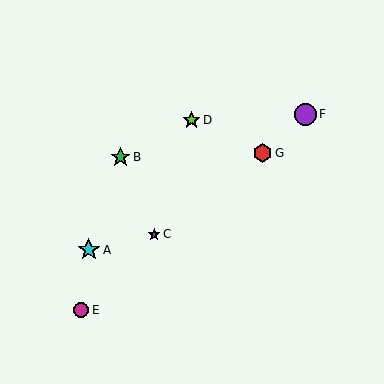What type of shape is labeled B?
Shape B is a green star.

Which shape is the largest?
The cyan star (labeled A) is the largest.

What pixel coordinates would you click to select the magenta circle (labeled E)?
Click at (81, 310) to select the magenta circle E.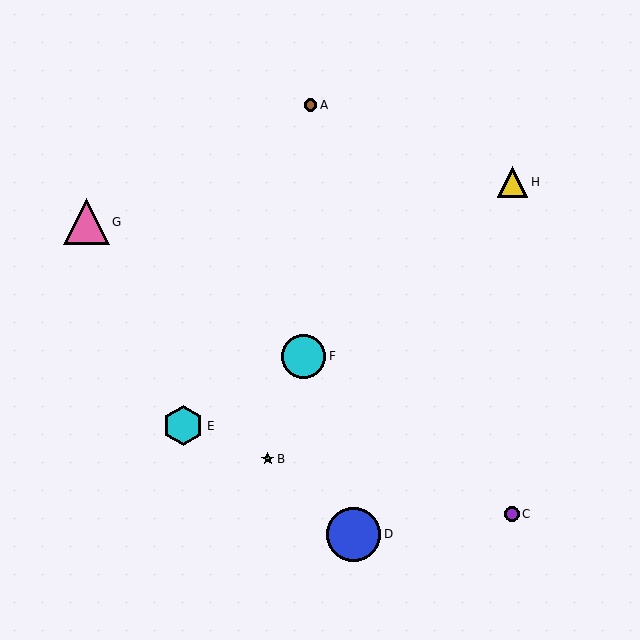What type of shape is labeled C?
Shape C is a purple circle.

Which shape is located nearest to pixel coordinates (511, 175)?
The yellow triangle (labeled H) at (512, 182) is nearest to that location.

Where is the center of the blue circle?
The center of the blue circle is at (354, 534).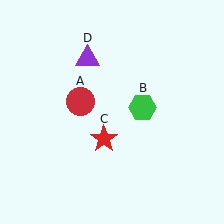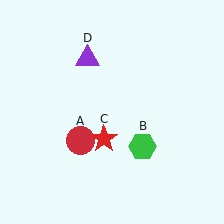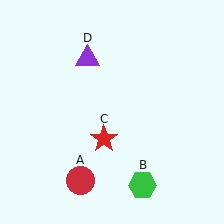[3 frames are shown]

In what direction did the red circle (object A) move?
The red circle (object A) moved down.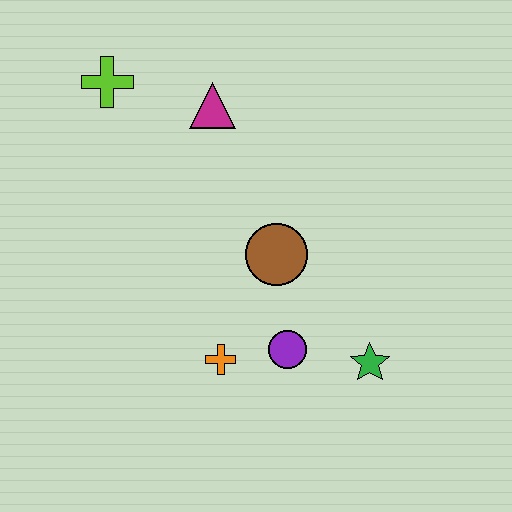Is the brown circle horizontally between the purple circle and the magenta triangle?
Yes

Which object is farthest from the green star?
The lime cross is farthest from the green star.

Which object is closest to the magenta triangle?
The lime cross is closest to the magenta triangle.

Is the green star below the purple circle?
Yes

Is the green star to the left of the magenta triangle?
No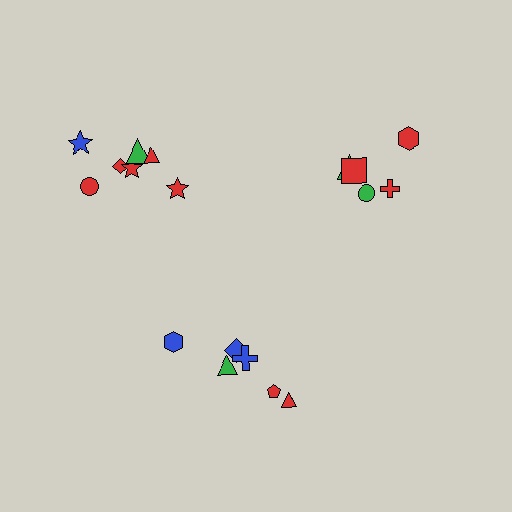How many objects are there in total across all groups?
There are 18 objects.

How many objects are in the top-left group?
There are 7 objects.